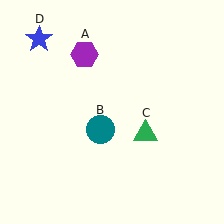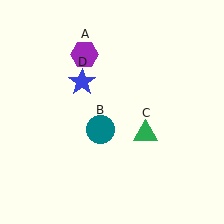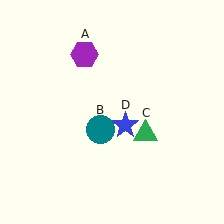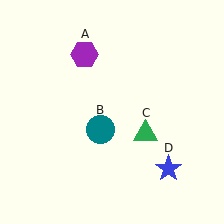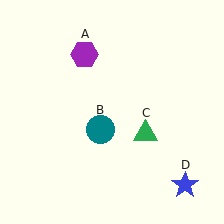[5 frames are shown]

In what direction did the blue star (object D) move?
The blue star (object D) moved down and to the right.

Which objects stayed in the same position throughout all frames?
Purple hexagon (object A) and teal circle (object B) and green triangle (object C) remained stationary.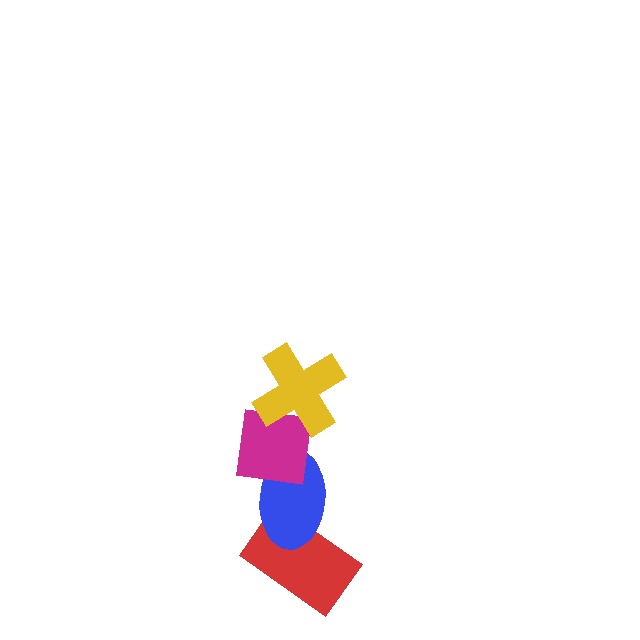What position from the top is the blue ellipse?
The blue ellipse is 3rd from the top.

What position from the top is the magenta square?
The magenta square is 2nd from the top.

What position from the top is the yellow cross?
The yellow cross is 1st from the top.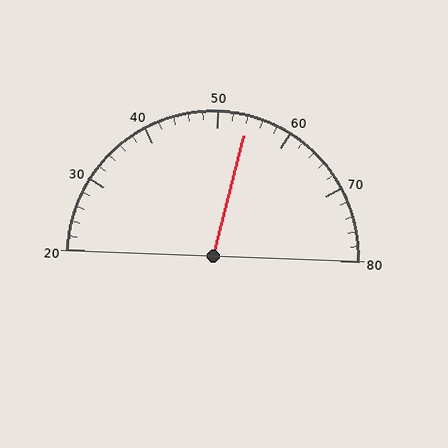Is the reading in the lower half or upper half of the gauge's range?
The reading is in the upper half of the range (20 to 80).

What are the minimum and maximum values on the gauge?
The gauge ranges from 20 to 80.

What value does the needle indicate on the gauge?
The needle indicates approximately 54.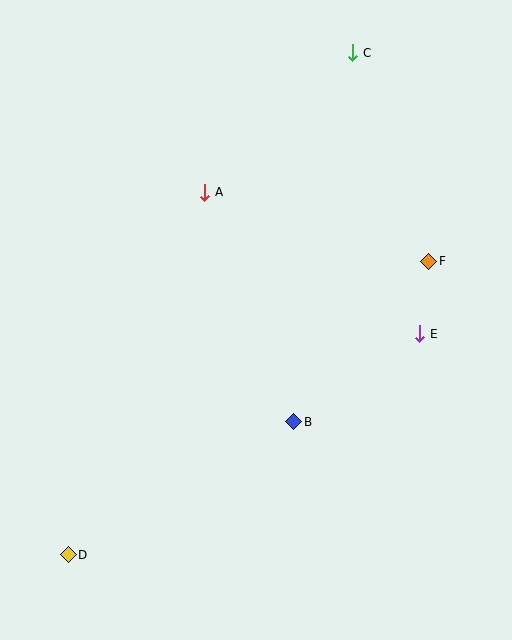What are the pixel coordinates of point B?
Point B is at (294, 422).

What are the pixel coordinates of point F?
Point F is at (429, 261).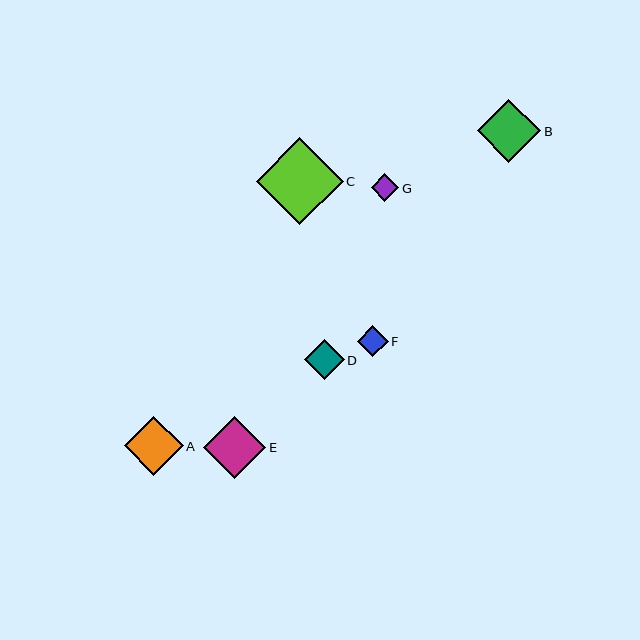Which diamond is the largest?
Diamond C is the largest with a size of approximately 87 pixels.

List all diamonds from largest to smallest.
From largest to smallest: C, B, E, A, D, F, G.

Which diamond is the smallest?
Diamond G is the smallest with a size of approximately 28 pixels.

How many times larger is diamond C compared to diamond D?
Diamond C is approximately 2.2 times the size of diamond D.